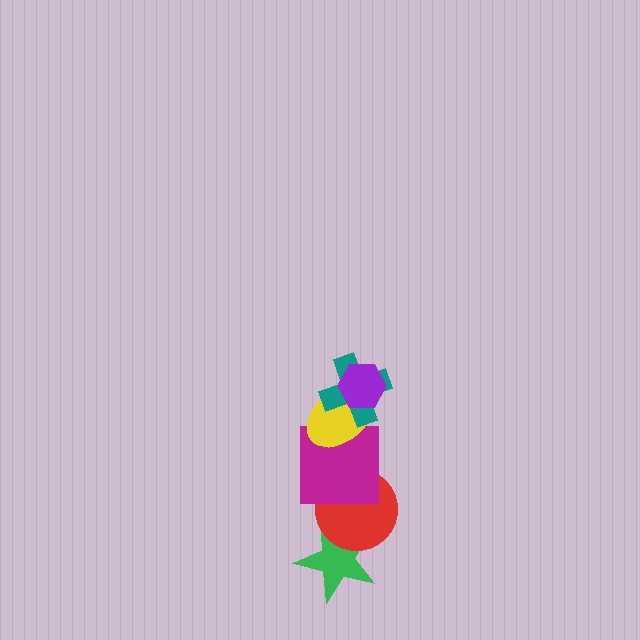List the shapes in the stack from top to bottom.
From top to bottom: the purple hexagon, the teal cross, the yellow ellipse, the magenta square, the red circle, the green star.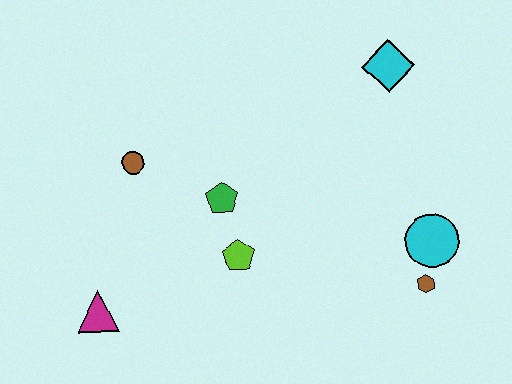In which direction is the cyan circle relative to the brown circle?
The cyan circle is to the right of the brown circle.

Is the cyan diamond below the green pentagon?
No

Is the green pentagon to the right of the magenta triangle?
Yes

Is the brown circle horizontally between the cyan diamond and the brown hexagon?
No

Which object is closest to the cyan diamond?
The cyan circle is closest to the cyan diamond.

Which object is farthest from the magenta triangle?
The cyan diamond is farthest from the magenta triangle.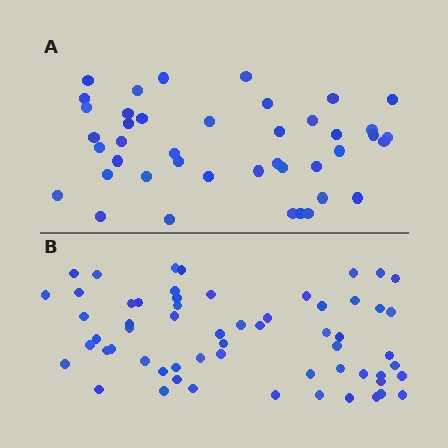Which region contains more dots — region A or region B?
Region B (the bottom region) has more dots.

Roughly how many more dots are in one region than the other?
Region B has approximately 20 more dots than region A.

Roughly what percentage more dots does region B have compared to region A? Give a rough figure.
About 45% more.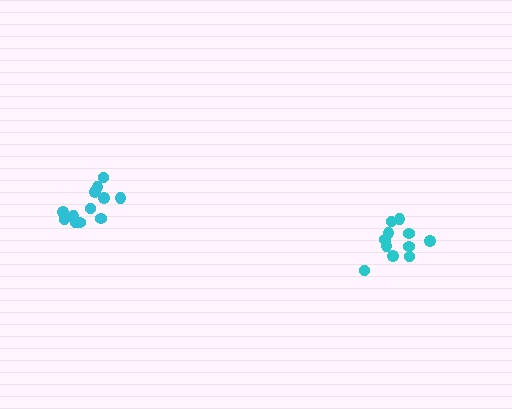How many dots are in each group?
Group 1: 11 dots, Group 2: 12 dots (23 total).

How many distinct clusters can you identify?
There are 2 distinct clusters.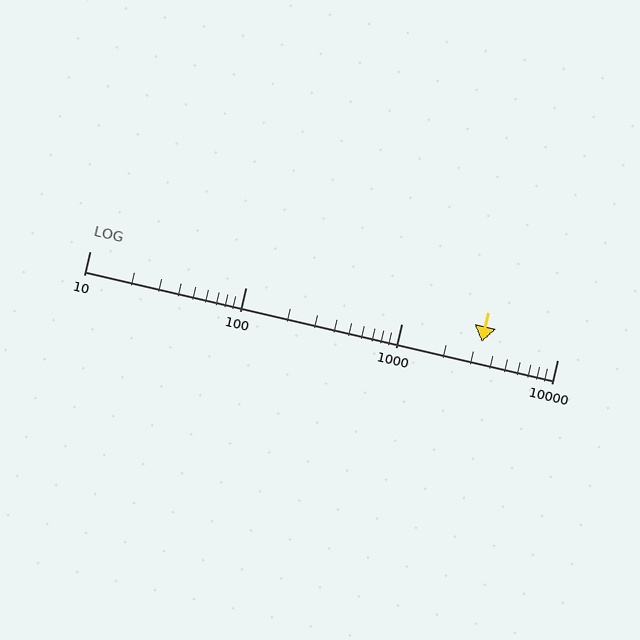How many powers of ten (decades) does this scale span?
The scale spans 3 decades, from 10 to 10000.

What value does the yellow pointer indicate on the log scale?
The pointer indicates approximately 3300.